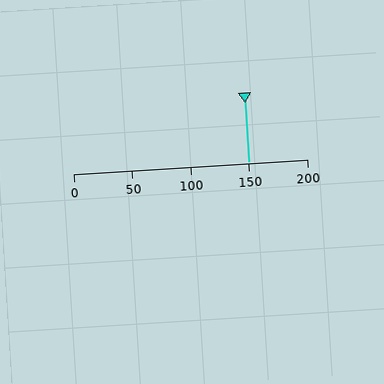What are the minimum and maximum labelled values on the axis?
The axis runs from 0 to 200.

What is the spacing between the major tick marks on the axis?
The major ticks are spaced 50 apart.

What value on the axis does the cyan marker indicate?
The marker indicates approximately 150.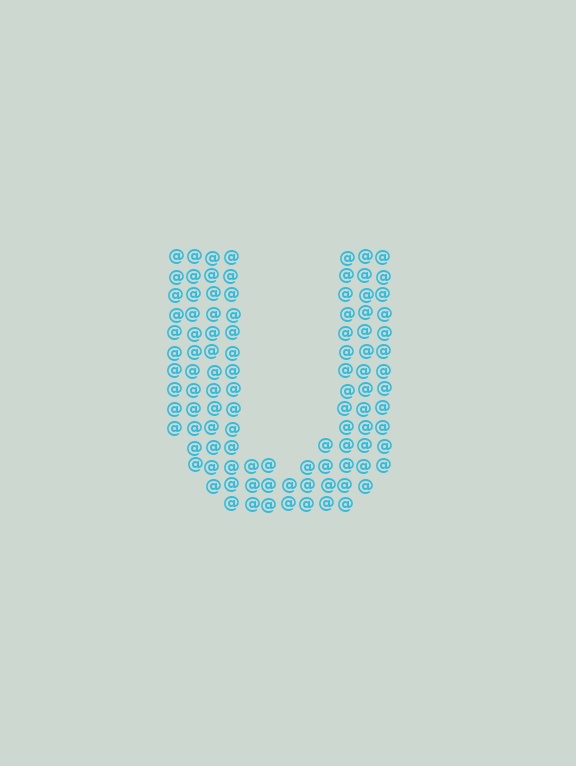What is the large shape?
The large shape is the letter U.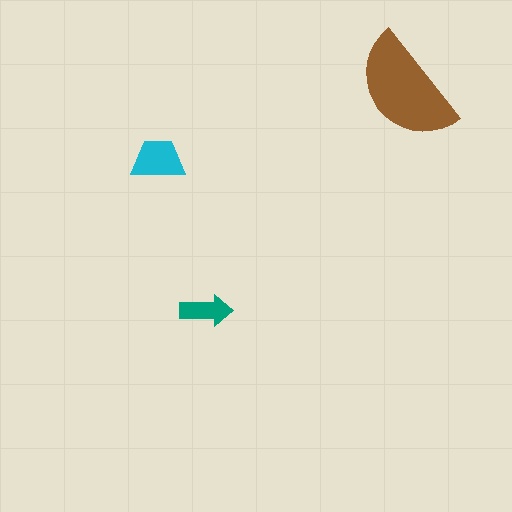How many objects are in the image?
There are 3 objects in the image.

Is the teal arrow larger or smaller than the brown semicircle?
Smaller.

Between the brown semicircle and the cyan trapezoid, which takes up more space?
The brown semicircle.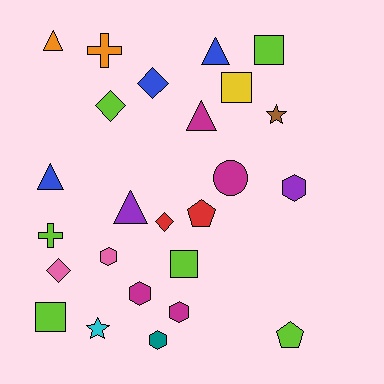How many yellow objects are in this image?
There is 1 yellow object.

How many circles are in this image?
There is 1 circle.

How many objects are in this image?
There are 25 objects.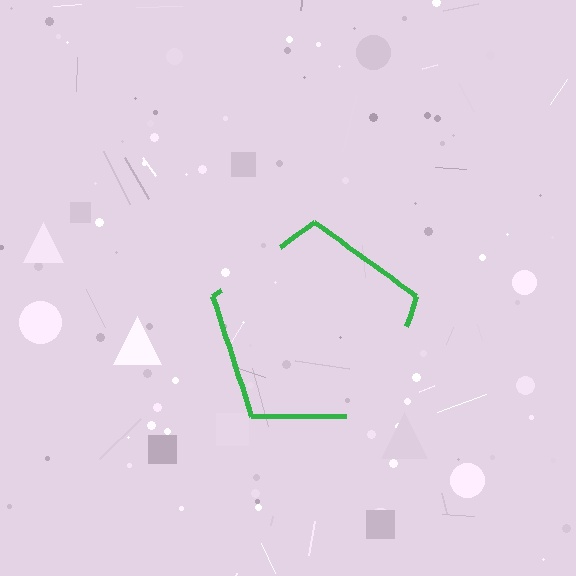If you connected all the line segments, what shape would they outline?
They would outline a pentagon.